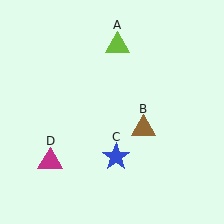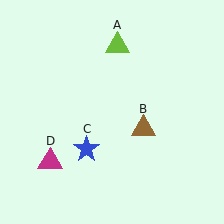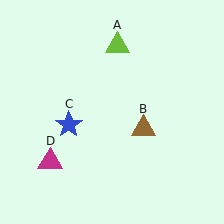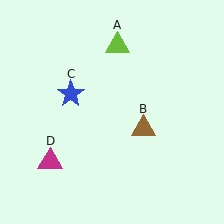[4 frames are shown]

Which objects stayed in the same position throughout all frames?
Lime triangle (object A) and brown triangle (object B) and magenta triangle (object D) remained stationary.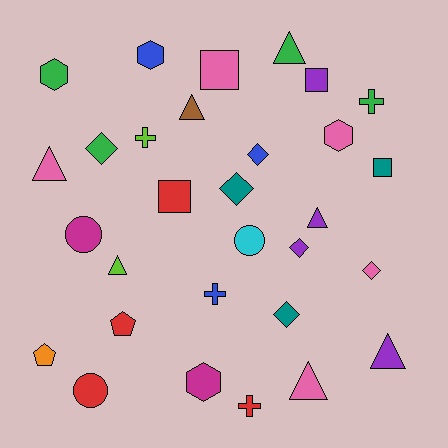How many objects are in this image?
There are 30 objects.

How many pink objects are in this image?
There are 5 pink objects.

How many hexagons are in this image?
There are 4 hexagons.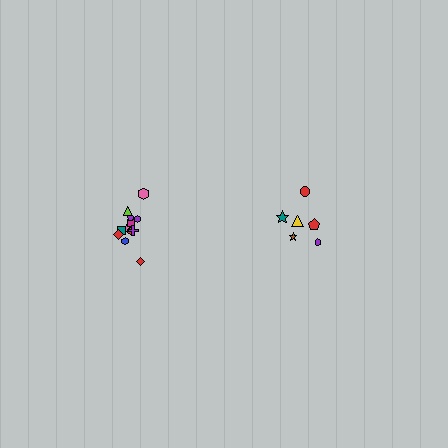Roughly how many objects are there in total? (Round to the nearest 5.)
Roughly 20 objects in total.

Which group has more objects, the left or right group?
The left group.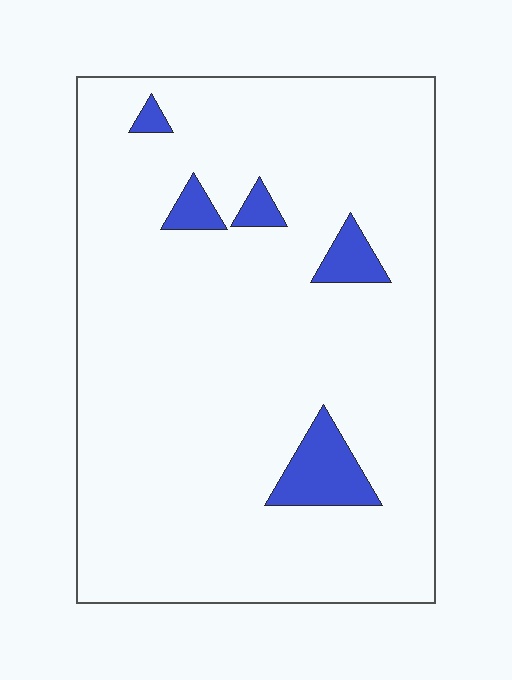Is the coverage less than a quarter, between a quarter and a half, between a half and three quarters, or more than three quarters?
Less than a quarter.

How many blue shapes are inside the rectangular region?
5.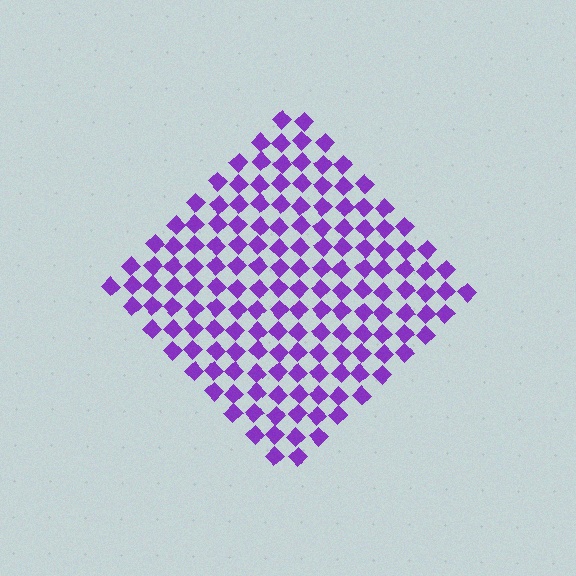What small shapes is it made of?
It is made of small diamonds.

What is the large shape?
The large shape is a diamond.